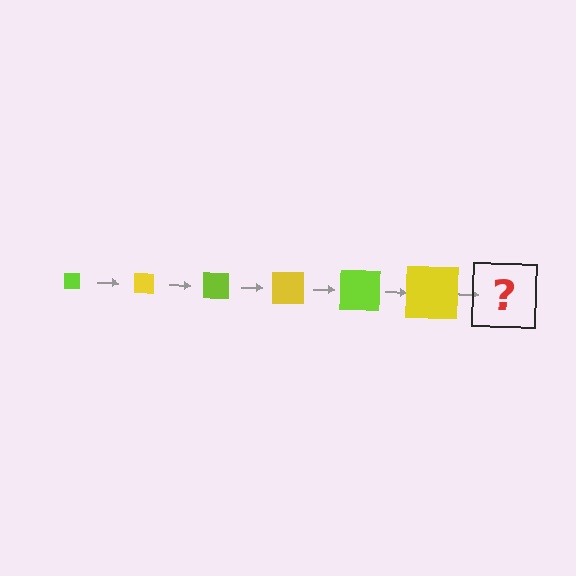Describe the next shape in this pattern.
It should be a lime square, larger than the previous one.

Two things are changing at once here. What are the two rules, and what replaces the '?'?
The two rules are that the square grows larger each step and the color cycles through lime and yellow. The '?' should be a lime square, larger than the previous one.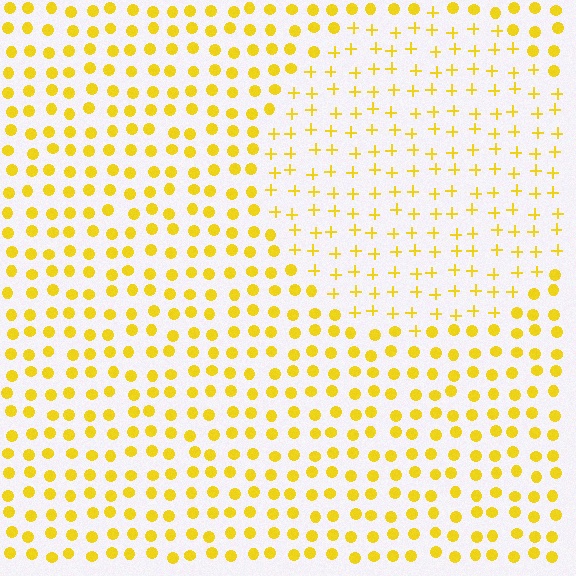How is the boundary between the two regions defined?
The boundary is defined by a change in element shape: plus signs inside vs. circles outside. All elements share the same color and spacing.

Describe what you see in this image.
The image is filled with small yellow elements arranged in a uniform grid. A circle-shaped region contains plus signs, while the surrounding area contains circles. The boundary is defined purely by the change in element shape.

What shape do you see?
I see a circle.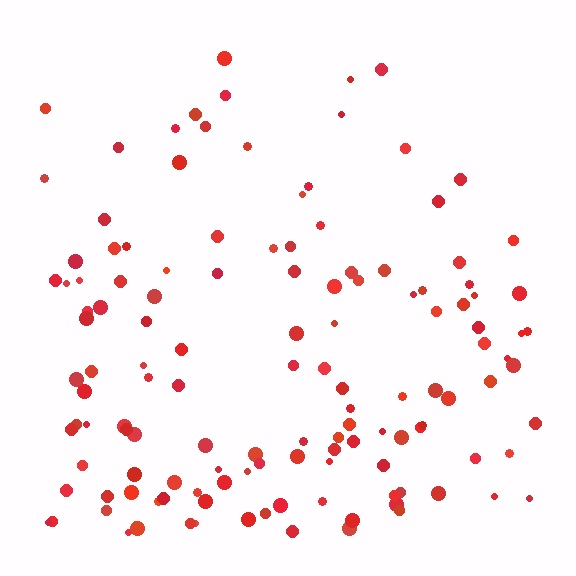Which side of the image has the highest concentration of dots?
The bottom.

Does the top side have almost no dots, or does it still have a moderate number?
Still a moderate number, just noticeably fewer than the bottom.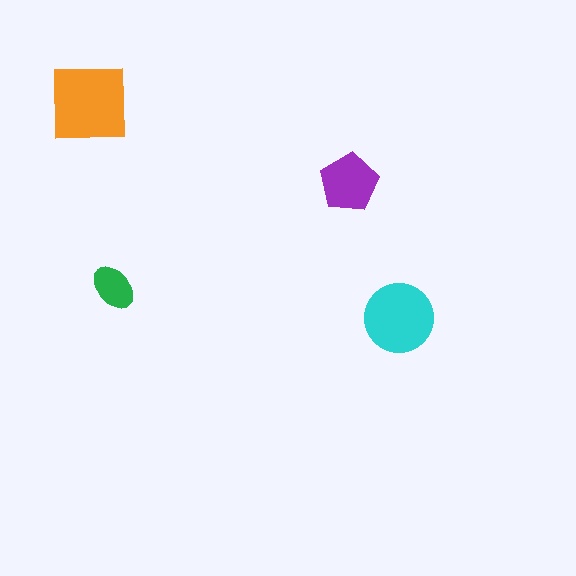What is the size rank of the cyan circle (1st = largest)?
2nd.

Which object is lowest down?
The cyan circle is bottommost.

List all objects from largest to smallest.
The orange square, the cyan circle, the purple pentagon, the green ellipse.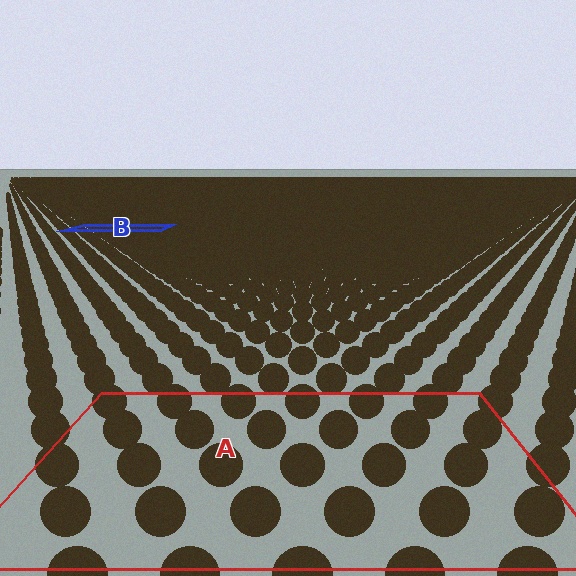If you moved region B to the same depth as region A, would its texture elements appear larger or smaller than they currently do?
They would appear larger. At a closer depth, the same texture elements are projected at a bigger on-screen size.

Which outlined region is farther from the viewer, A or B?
Region B is farther from the viewer — the texture elements inside it appear smaller and more densely packed.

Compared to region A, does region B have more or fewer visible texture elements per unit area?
Region B has more texture elements per unit area — they are packed more densely because it is farther away.